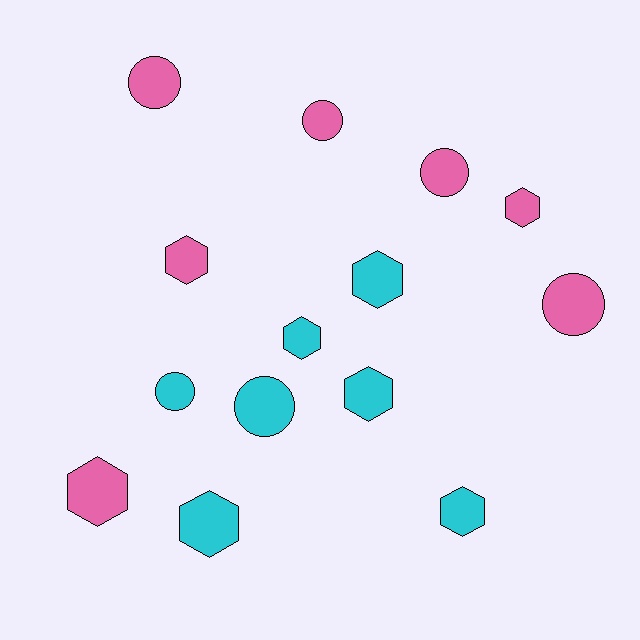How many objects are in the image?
There are 14 objects.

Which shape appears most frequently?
Hexagon, with 8 objects.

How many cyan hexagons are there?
There are 5 cyan hexagons.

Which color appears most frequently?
Cyan, with 7 objects.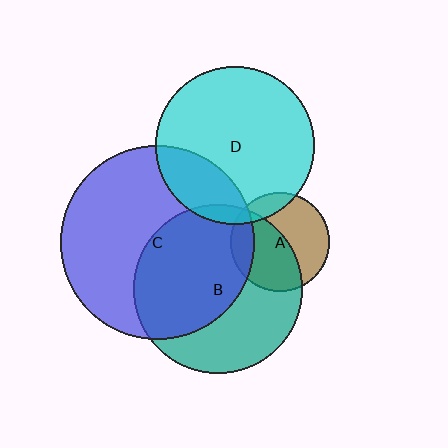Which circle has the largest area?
Circle C (blue).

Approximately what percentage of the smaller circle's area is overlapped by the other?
Approximately 50%.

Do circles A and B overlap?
Yes.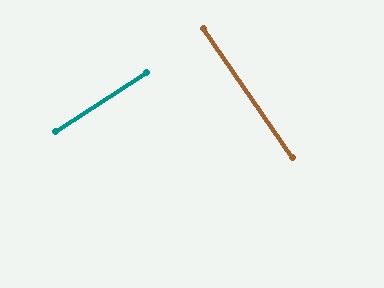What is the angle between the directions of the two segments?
Approximately 89 degrees.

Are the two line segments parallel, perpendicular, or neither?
Perpendicular — they meet at approximately 89°.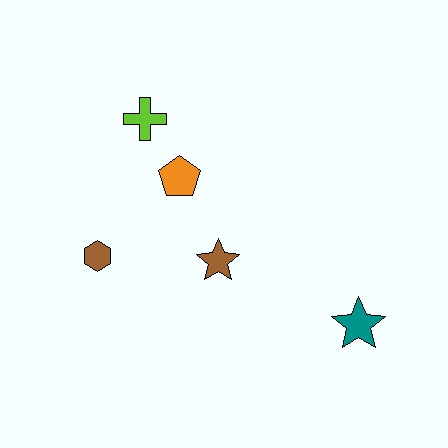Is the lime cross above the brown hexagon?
Yes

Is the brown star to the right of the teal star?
No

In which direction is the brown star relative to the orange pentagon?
The brown star is below the orange pentagon.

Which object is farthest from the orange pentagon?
The teal star is farthest from the orange pentagon.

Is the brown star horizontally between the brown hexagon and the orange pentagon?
No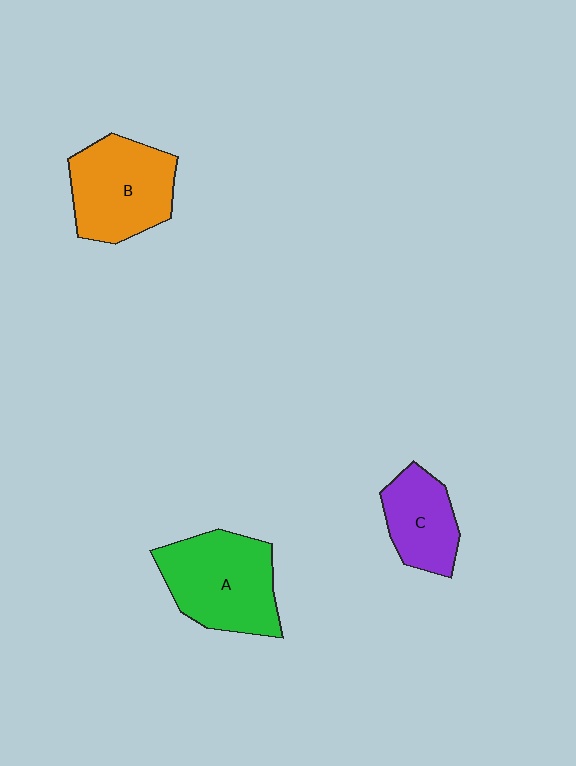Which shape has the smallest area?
Shape C (purple).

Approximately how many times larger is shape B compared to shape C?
Approximately 1.5 times.